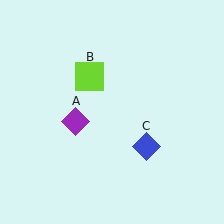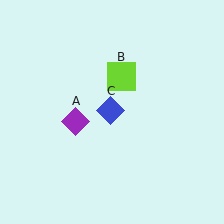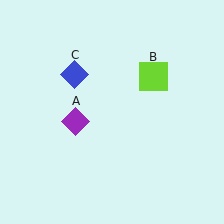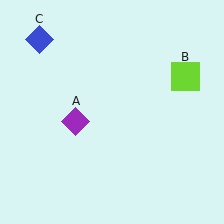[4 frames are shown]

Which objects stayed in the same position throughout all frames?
Purple diamond (object A) remained stationary.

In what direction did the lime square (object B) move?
The lime square (object B) moved right.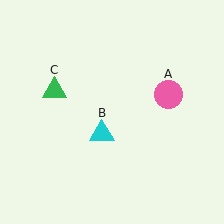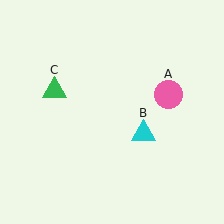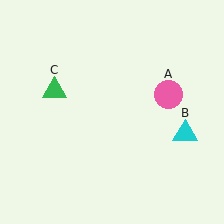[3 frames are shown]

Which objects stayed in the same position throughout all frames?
Pink circle (object A) and green triangle (object C) remained stationary.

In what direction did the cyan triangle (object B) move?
The cyan triangle (object B) moved right.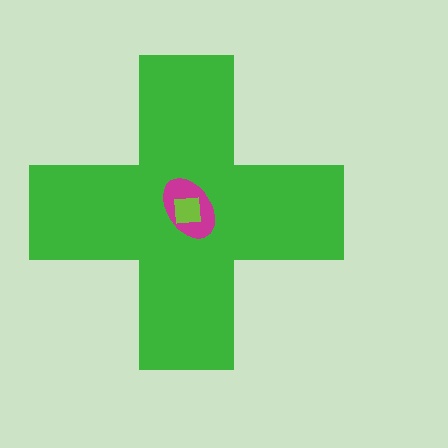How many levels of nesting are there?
3.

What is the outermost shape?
The green cross.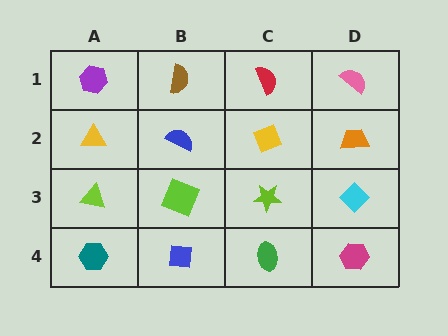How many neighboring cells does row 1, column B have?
3.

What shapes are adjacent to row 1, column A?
A yellow triangle (row 2, column A), a brown semicircle (row 1, column B).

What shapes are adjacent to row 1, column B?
A blue semicircle (row 2, column B), a purple hexagon (row 1, column A), a red semicircle (row 1, column C).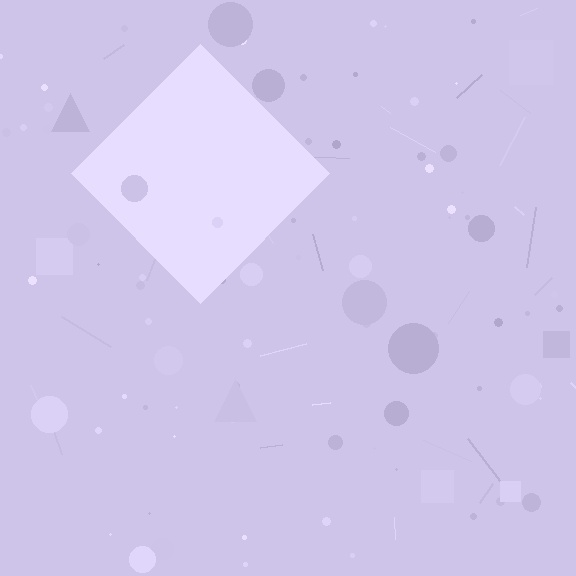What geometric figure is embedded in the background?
A diamond is embedded in the background.